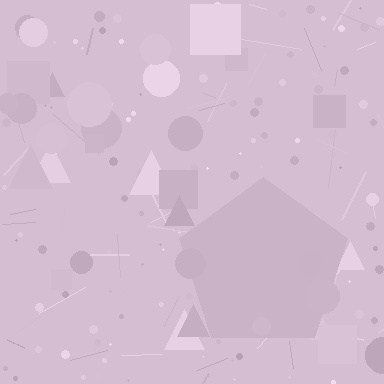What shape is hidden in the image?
A pentagon is hidden in the image.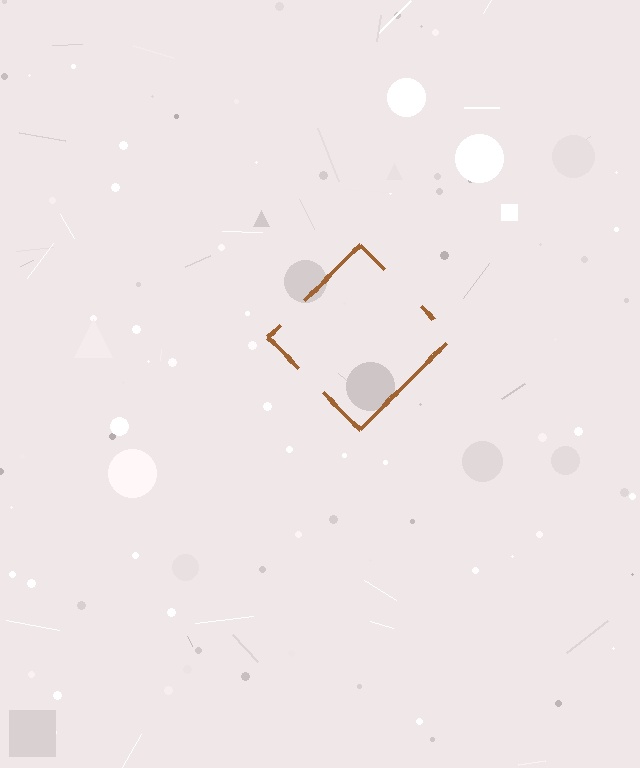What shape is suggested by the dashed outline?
The dashed outline suggests a diamond.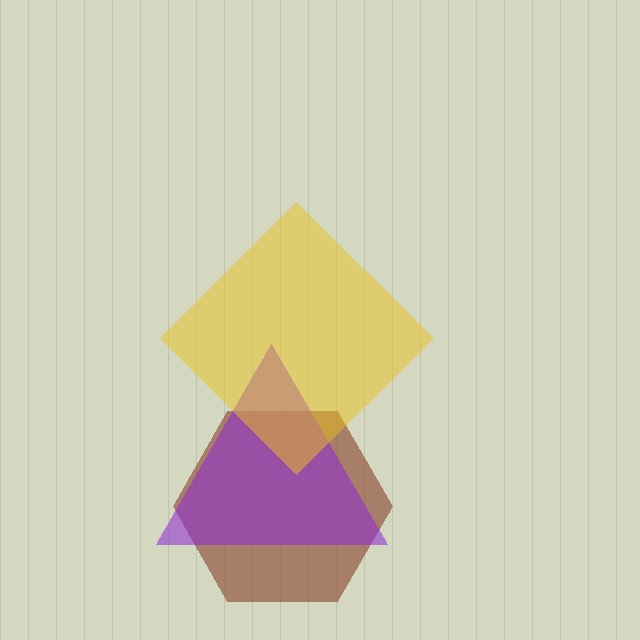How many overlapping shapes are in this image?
There are 3 overlapping shapes in the image.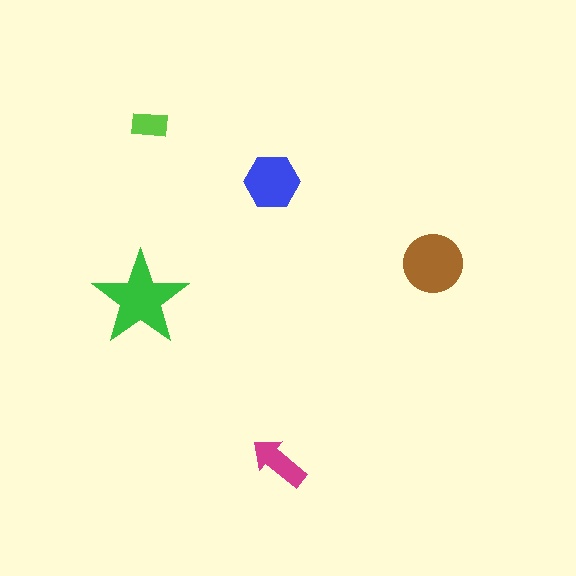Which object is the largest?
The green star.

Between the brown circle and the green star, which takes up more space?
The green star.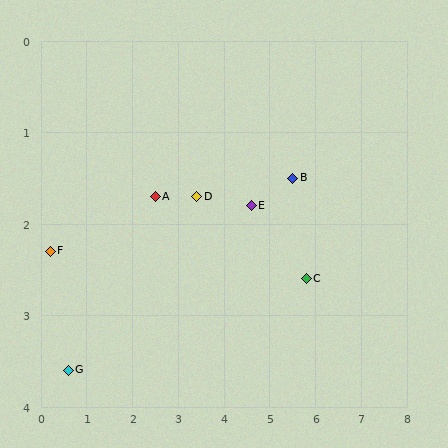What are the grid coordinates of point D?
Point D is at approximately (3.4, 1.7).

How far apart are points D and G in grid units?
Points D and G are about 3.4 grid units apart.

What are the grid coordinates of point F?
Point F is at approximately (0.2, 2.3).